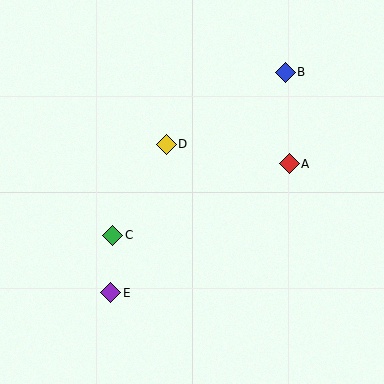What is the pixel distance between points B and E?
The distance between B and E is 281 pixels.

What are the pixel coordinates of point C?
Point C is at (113, 235).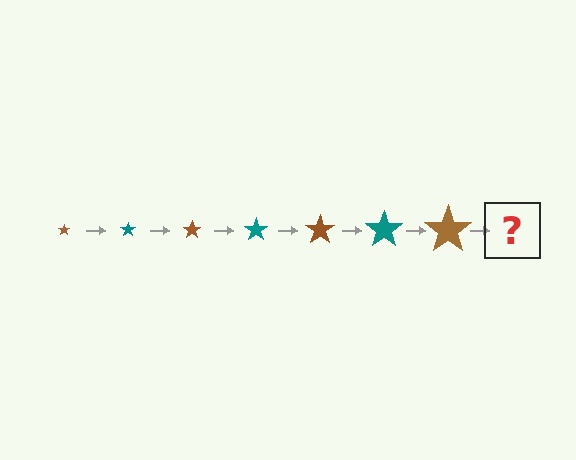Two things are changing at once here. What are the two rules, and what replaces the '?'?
The two rules are that the star grows larger each step and the color cycles through brown and teal. The '?' should be a teal star, larger than the previous one.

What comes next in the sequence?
The next element should be a teal star, larger than the previous one.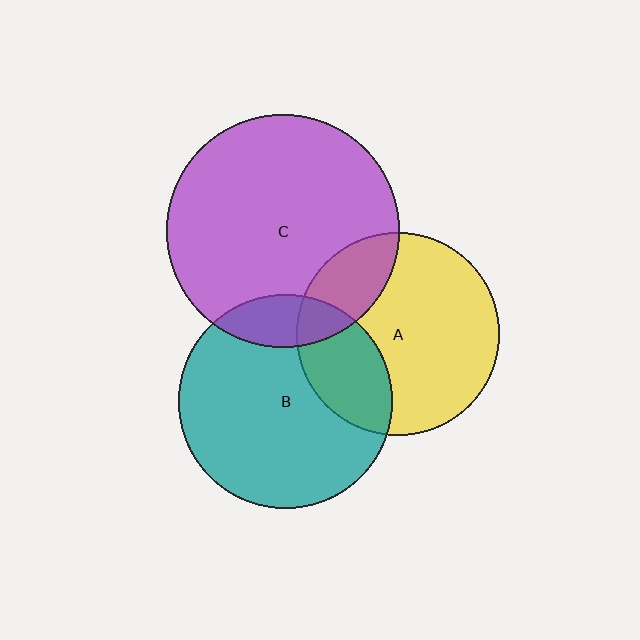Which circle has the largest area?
Circle C (purple).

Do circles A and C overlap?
Yes.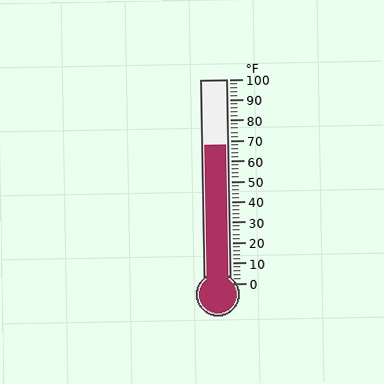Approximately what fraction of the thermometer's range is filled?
The thermometer is filled to approximately 70% of its range.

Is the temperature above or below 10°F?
The temperature is above 10°F.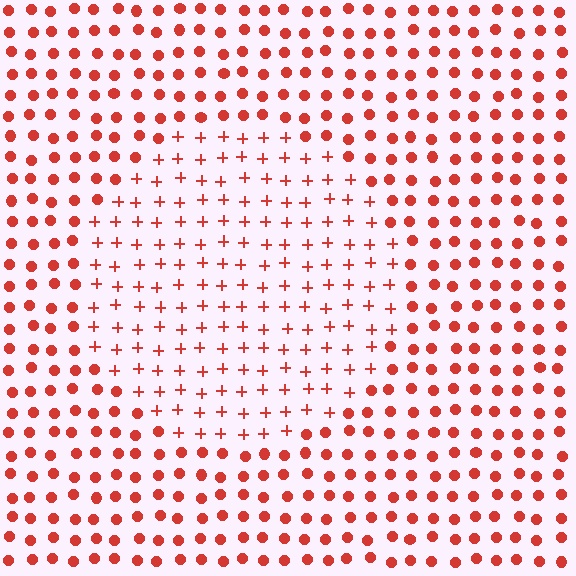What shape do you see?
I see a circle.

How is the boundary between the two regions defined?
The boundary is defined by a change in element shape: plus signs inside vs. circles outside. All elements share the same color and spacing.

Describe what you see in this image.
The image is filled with small red elements arranged in a uniform grid. A circle-shaped region contains plus signs, while the surrounding area contains circles. The boundary is defined purely by the change in element shape.